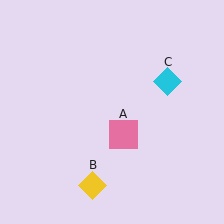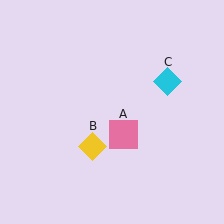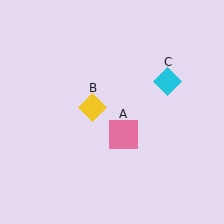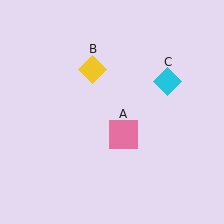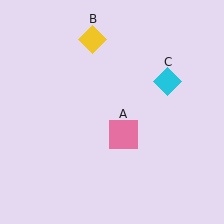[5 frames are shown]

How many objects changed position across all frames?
1 object changed position: yellow diamond (object B).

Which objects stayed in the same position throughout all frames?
Pink square (object A) and cyan diamond (object C) remained stationary.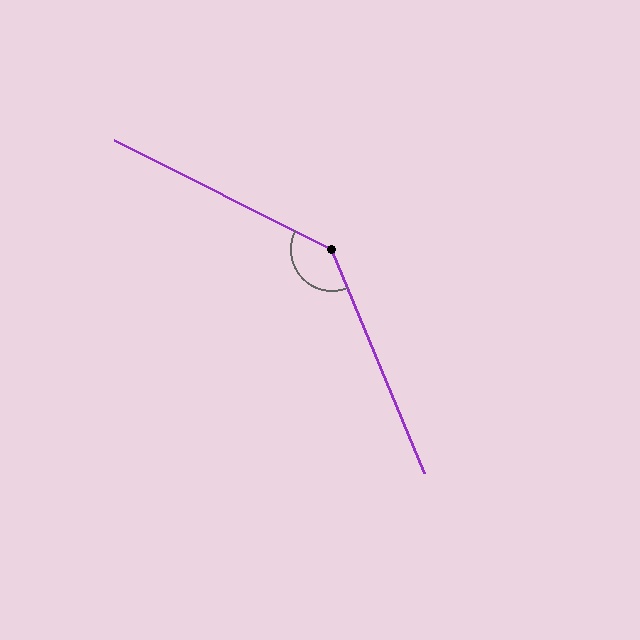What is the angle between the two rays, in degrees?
Approximately 139 degrees.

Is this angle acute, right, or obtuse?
It is obtuse.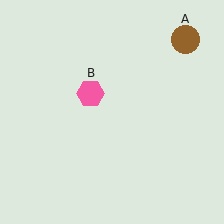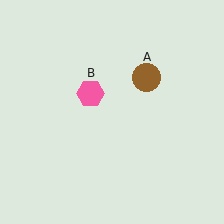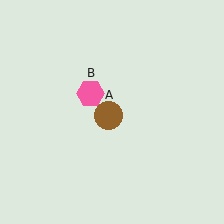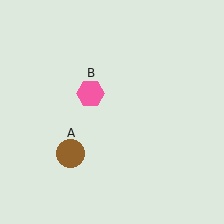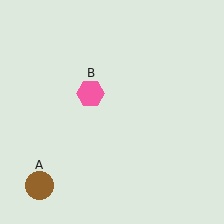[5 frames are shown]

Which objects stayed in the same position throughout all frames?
Pink hexagon (object B) remained stationary.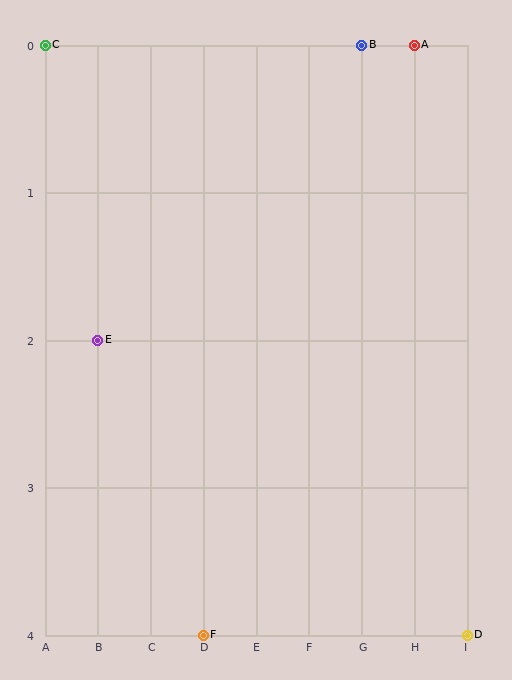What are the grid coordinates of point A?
Point A is at grid coordinates (H, 0).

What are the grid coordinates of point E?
Point E is at grid coordinates (B, 2).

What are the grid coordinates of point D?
Point D is at grid coordinates (I, 4).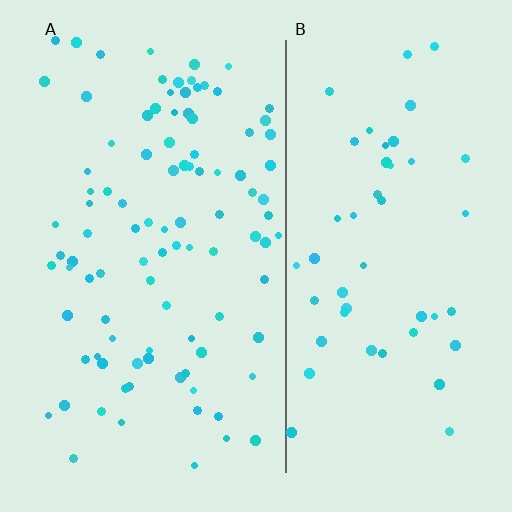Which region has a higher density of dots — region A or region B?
A (the left).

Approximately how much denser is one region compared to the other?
Approximately 2.1× — region A over region B.